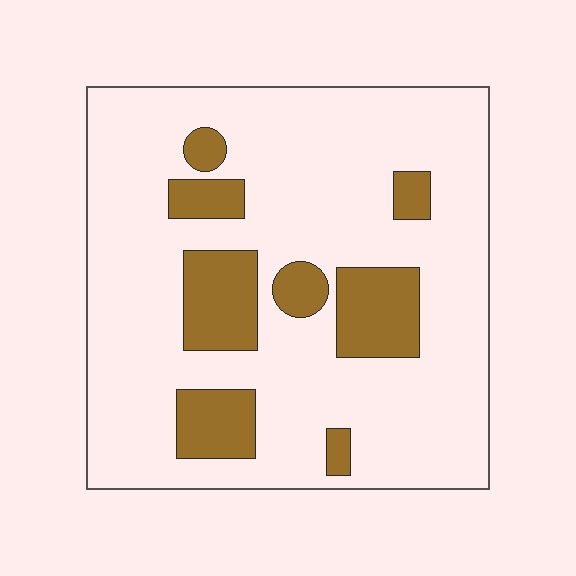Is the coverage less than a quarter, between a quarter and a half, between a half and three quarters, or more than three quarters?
Less than a quarter.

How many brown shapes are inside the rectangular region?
8.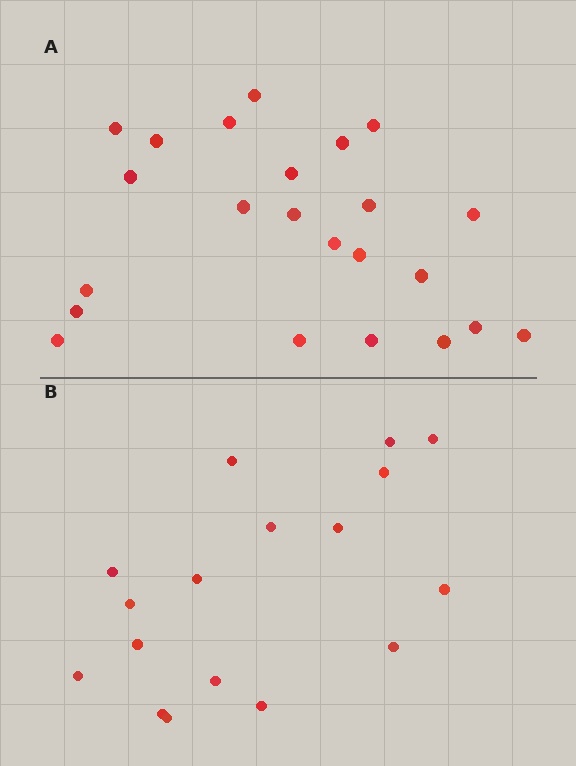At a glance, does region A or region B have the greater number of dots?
Region A (the top region) has more dots.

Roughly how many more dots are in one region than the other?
Region A has about 6 more dots than region B.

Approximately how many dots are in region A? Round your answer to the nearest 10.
About 20 dots. (The exact count is 23, which rounds to 20.)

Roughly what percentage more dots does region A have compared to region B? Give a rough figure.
About 35% more.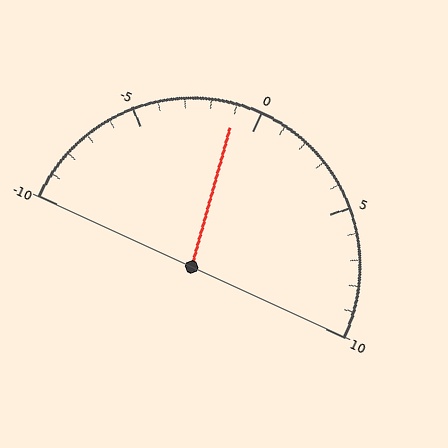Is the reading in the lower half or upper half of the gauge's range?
The reading is in the lower half of the range (-10 to 10).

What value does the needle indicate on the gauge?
The needle indicates approximately -1.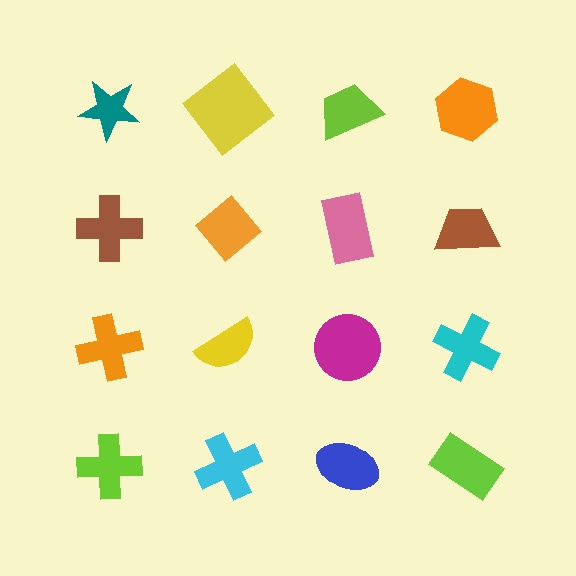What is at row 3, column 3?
A magenta circle.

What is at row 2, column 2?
An orange diamond.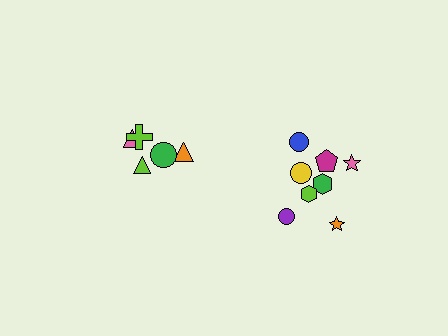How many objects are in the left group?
There are 5 objects.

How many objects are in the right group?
There are 8 objects.